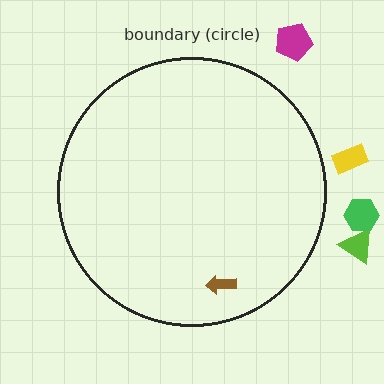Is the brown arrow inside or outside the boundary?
Inside.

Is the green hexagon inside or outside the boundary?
Outside.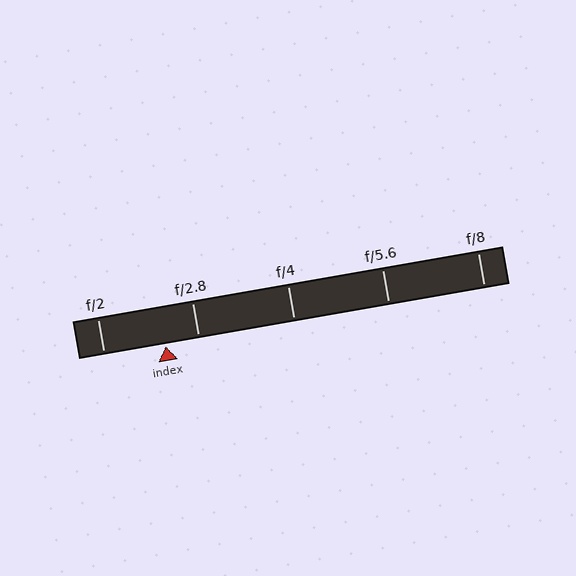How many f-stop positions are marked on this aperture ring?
There are 5 f-stop positions marked.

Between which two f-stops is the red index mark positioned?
The index mark is between f/2 and f/2.8.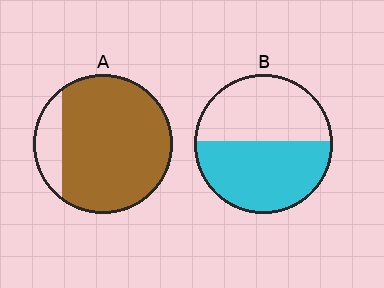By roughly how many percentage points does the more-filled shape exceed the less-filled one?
By roughly 30 percentage points (A over B).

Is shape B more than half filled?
Roughly half.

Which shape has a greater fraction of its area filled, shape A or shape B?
Shape A.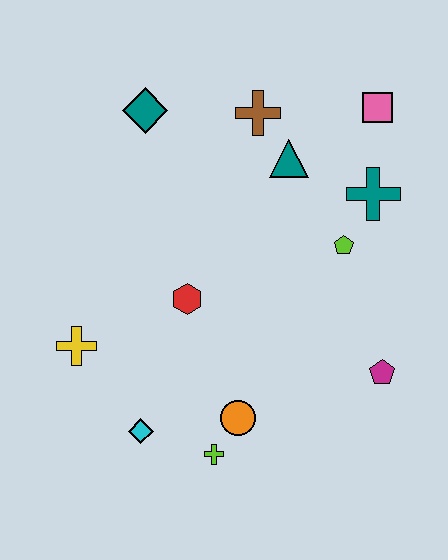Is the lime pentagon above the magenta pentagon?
Yes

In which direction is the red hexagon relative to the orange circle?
The red hexagon is above the orange circle.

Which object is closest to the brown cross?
The teal triangle is closest to the brown cross.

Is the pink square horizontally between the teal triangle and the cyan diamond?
No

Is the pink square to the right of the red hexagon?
Yes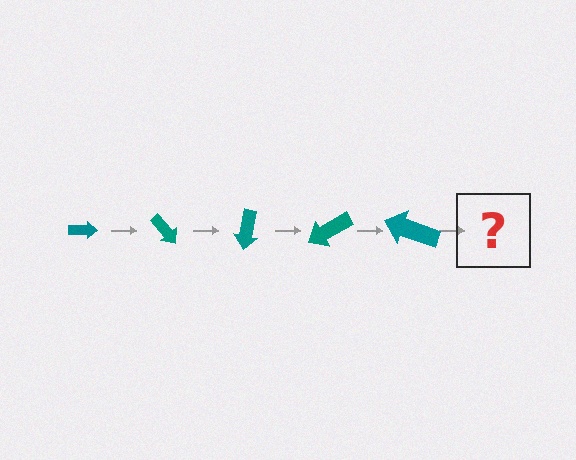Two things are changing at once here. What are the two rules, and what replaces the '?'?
The two rules are that the arrow grows larger each step and it rotates 50 degrees each step. The '?' should be an arrow, larger than the previous one and rotated 250 degrees from the start.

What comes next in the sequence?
The next element should be an arrow, larger than the previous one and rotated 250 degrees from the start.